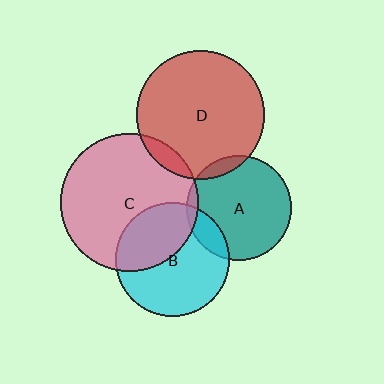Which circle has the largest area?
Circle C (pink).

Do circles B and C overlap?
Yes.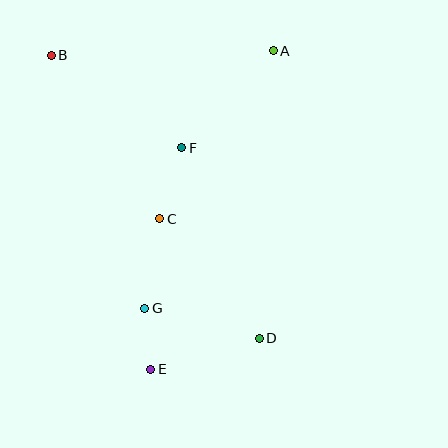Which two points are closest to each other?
Points E and G are closest to each other.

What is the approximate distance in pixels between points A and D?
The distance between A and D is approximately 288 pixels.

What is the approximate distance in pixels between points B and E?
The distance between B and E is approximately 329 pixels.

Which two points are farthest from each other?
Points B and D are farthest from each other.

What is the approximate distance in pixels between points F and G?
The distance between F and G is approximately 165 pixels.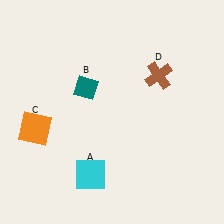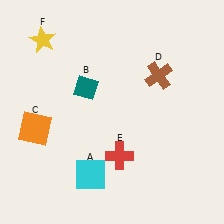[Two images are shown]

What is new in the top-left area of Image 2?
A yellow star (F) was added in the top-left area of Image 2.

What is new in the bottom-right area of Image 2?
A red cross (E) was added in the bottom-right area of Image 2.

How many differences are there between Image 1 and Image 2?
There are 2 differences between the two images.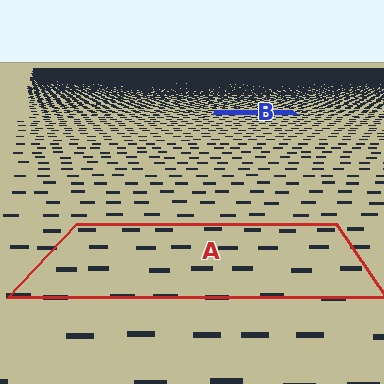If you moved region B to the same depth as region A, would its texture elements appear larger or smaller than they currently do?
They would appear larger. At a closer depth, the same texture elements are projected at a bigger on-screen size.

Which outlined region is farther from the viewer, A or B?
Region B is farther from the viewer — the texture elements inside it appear smaller and more densely packed.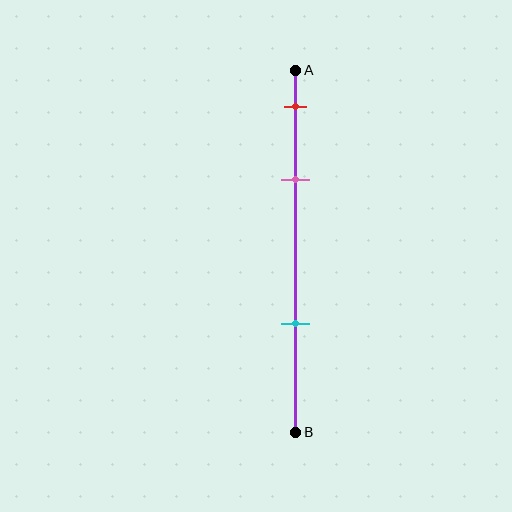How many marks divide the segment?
There are 3 marks dividing the segment.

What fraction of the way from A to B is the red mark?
The red mark is approximately 10% (0.1) of the way from A to B.